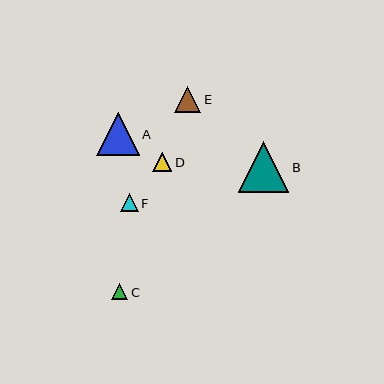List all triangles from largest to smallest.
From largest to smallest: B, A, E, D, F, C.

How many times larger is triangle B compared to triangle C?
Triangle B is approximately 3.2 times the size of triangle C.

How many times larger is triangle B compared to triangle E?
Triangle B is approximately 1.9 times the size of triangle E.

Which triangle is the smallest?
Triangle C is the smallest with a size of approximately 16 pixels.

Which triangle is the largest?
Triangle B is the largest with a size of approximately 50 pixels.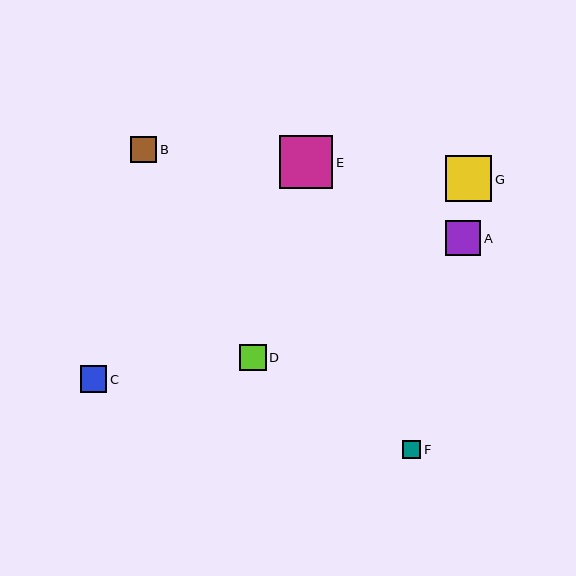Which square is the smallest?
Square F is the smallest with a size of approximately 18 pixels.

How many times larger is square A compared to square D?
Square A is approximately 1.3 times the size of square D.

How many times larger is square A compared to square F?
Square A is approximately 2.0 times the size of square F.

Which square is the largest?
Square E is the largest with a size of approximately 53 pixels.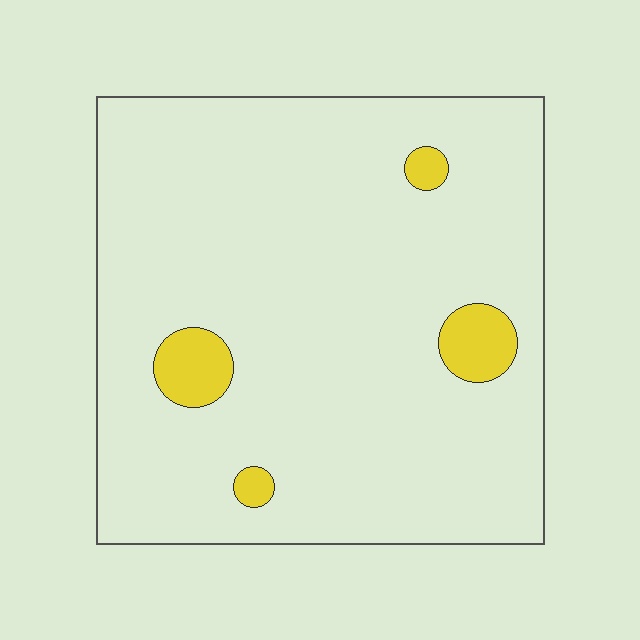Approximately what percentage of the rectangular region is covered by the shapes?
Approximately 5%.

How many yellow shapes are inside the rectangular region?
4.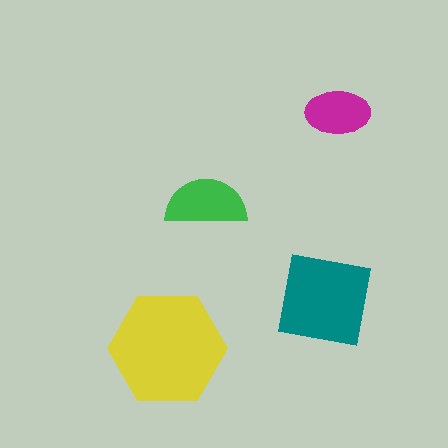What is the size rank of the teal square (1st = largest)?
2nd.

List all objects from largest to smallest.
The yellow hexagon, the teal square, the green semicircle, the magenta ellipse.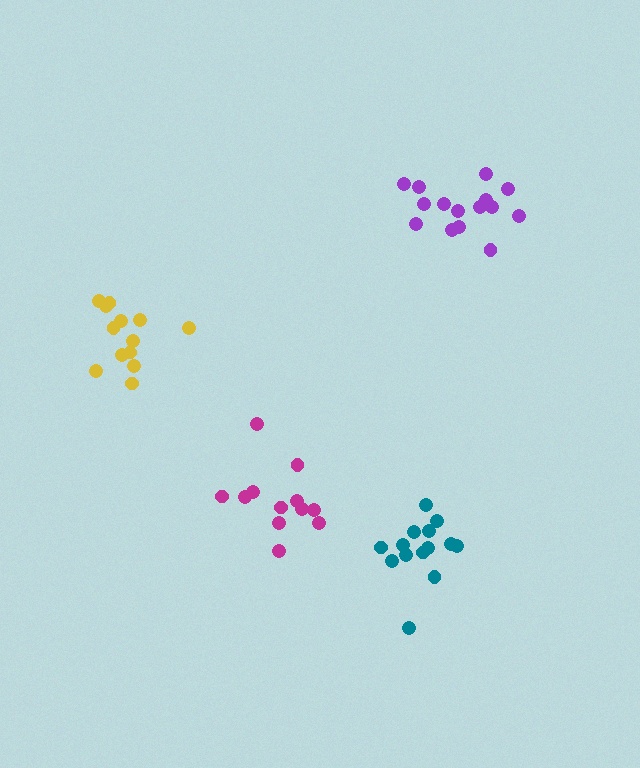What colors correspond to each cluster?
The clusters are colored: teal, magenta, purple, yellow.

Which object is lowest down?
The teal cluster is bottommost.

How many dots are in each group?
Group 1: 14 dots, Group 2: 12 dots, Group 3: 15 dots, Group 4: 13 dots (54 total).